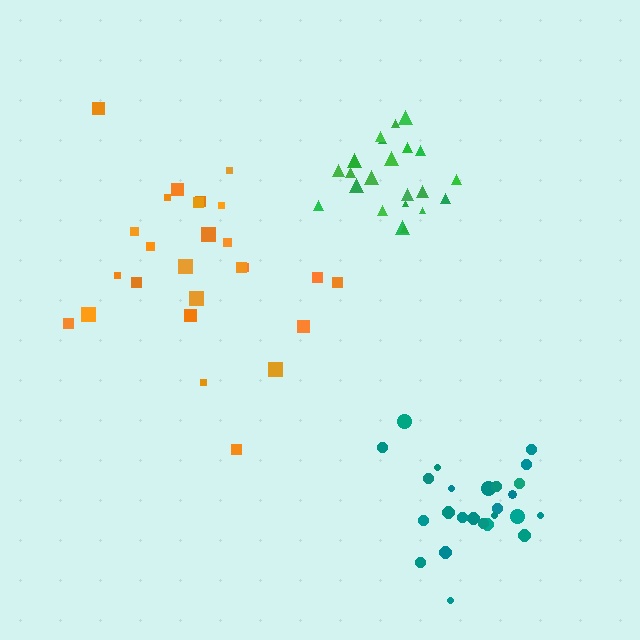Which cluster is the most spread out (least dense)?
Orange.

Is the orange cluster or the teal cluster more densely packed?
Teal.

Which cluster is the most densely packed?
Green.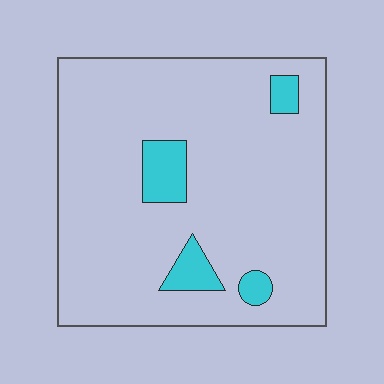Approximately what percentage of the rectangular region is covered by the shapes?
Approximately 10%.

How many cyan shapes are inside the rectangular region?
4.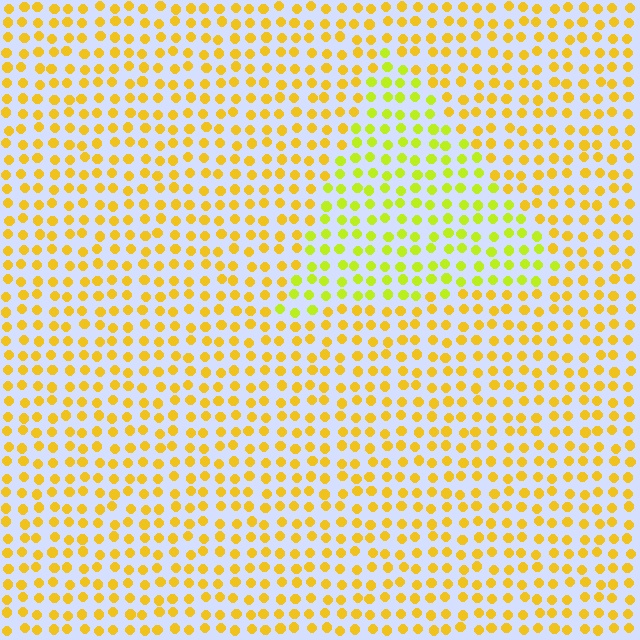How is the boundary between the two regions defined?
The boundary is defined purely by a slight shift in hue (about 28 degrees). Spacing, size, and orientation are identical on both sides.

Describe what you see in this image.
The image is filled with small yellow elements in a uniform arrangement. A triangle-shaped region is visible where the elements are tinted to a slightly different hue, forming a subtle color boundary.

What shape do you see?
I see a triangle.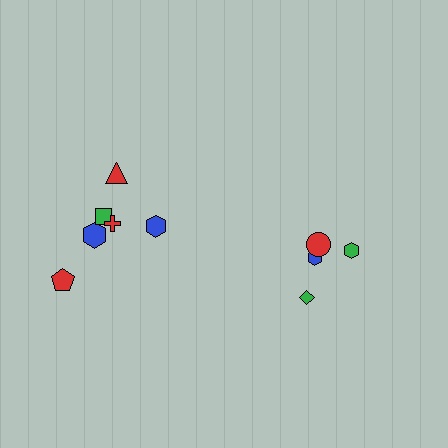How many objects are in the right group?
There are 4 objects.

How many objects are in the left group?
There are 6 objects.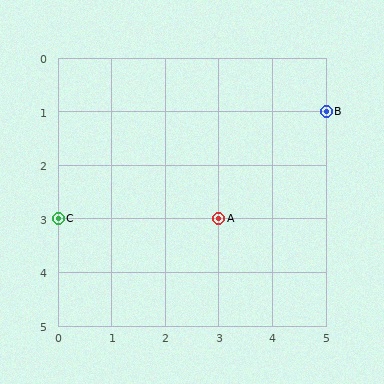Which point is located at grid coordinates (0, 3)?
Point C is at (0, 3).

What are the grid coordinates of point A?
Point A is at grid coordinates (3, 3).